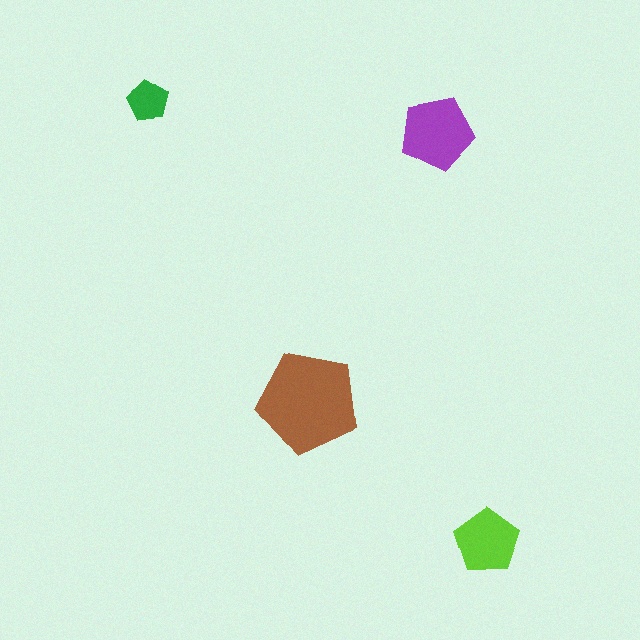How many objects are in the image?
There are 4 objects in the image.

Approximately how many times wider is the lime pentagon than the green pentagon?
About 1.5 times wider.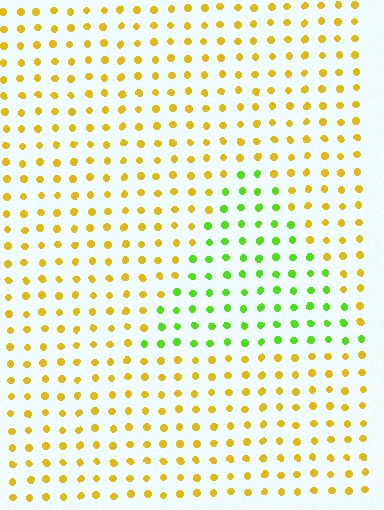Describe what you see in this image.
The image is filled with small yellow elements in a uniform arrangement. A triangle-shaped region is visible where the elements are tinted to a slightly different hue, forming a subtle color boundary.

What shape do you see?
I see a triangle.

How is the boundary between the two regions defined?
The boundary is defined purely by a slight shift in hue (about 55 degrees). Spacing, size, and orientation are identical on both sides.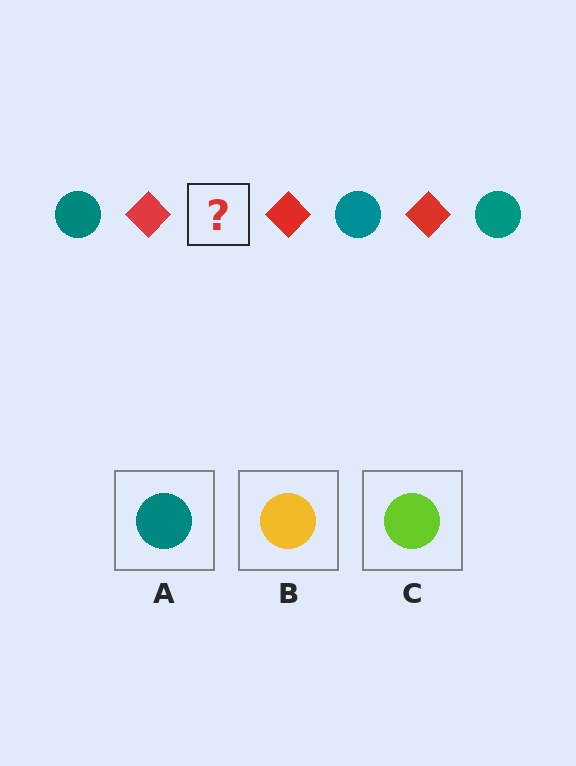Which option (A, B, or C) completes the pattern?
A.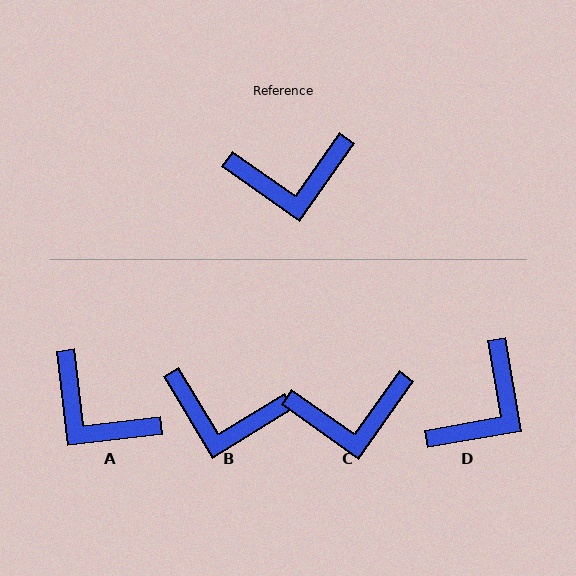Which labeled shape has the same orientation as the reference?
C.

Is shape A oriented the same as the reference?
No, it is off by about 48 degrees.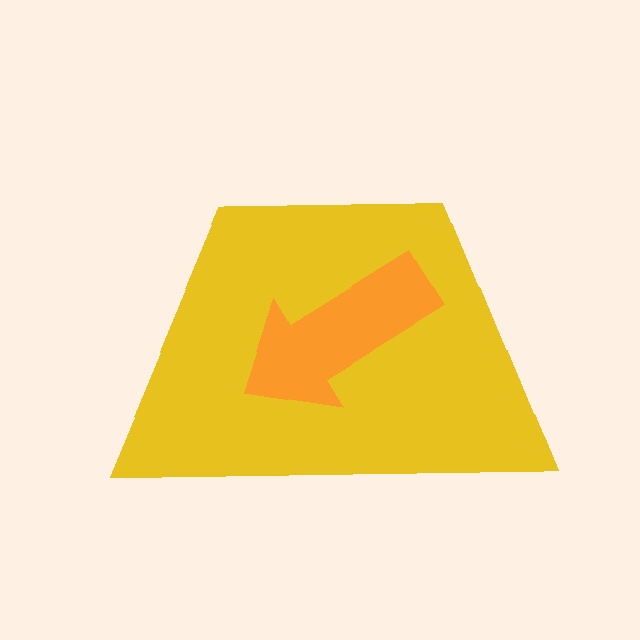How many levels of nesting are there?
2.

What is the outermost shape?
The yellow trapezoid.